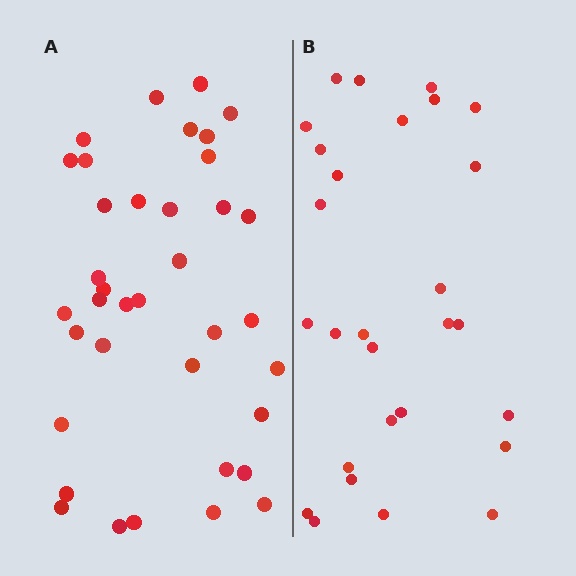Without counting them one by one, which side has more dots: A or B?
Region A (the left region) has more dots.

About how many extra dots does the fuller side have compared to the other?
Region A has roughly 8 or so more dots than region B.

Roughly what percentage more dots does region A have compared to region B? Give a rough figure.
About 30% more.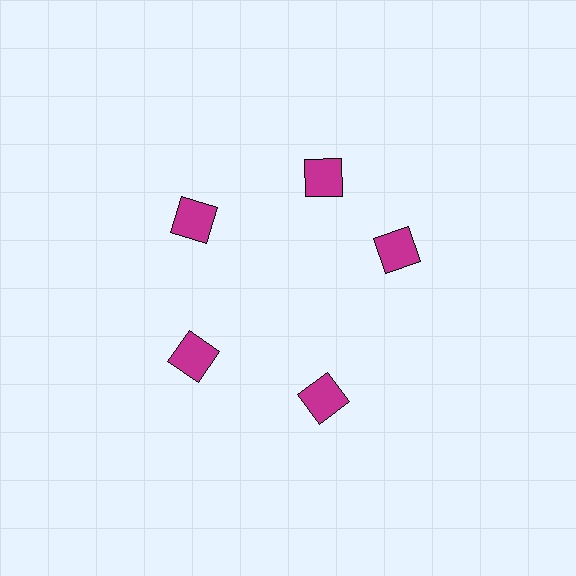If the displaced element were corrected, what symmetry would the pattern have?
It would have 5-fold rotational symmetry — the pattern would map onto itself every 72 degrees.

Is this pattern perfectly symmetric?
No. The 5 magenta squares are arranged in a ring, but one element near the 3 o'clock position is rotated out of alignment along the ring, breaking the 5-fold rotational symmetry.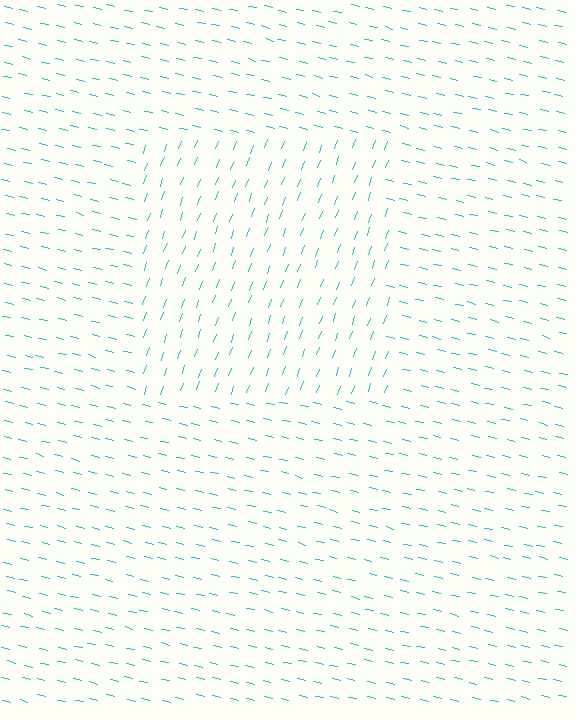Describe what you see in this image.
The image is filled with small cyan line segments. A rectangle region in the image has lines oriented differently from the surrounding lines, creating a visible texture boundary.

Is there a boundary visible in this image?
Yes, there is a texture boundary formed by a change in line orientation.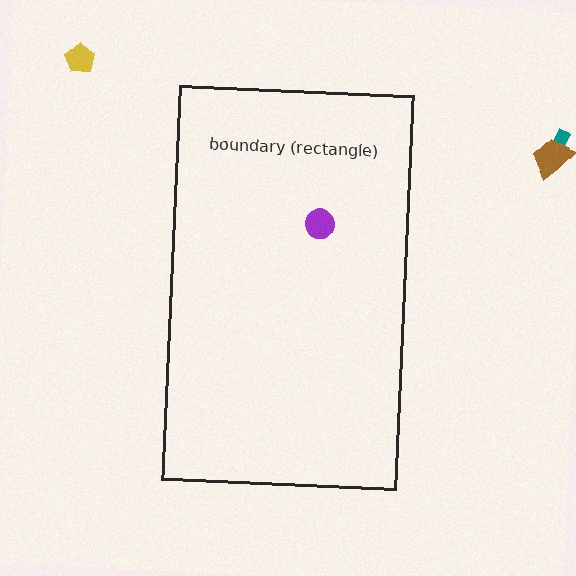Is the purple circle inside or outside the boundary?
Inside.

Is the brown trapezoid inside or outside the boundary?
Outside.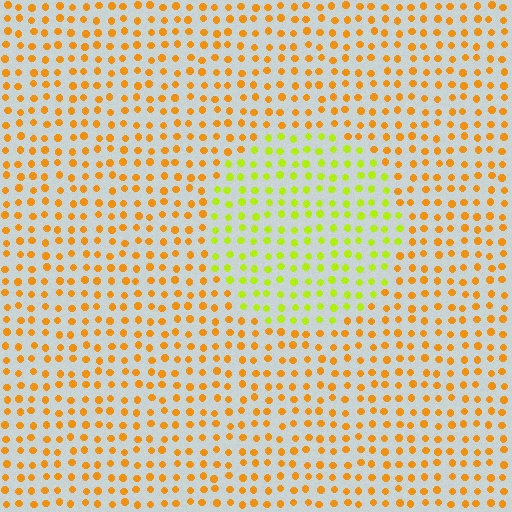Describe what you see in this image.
The image is filled with small orange elements in a uniform arrangement. A circle-shaped region is visible where the elements are tinted to a slightly different hue, forming a subtle color boundary.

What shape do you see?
I see a circle.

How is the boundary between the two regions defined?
The boundary is defined purely by a slight shift in hue (about 43 degrees). Spacing, size, and orientation are identical on both sides.